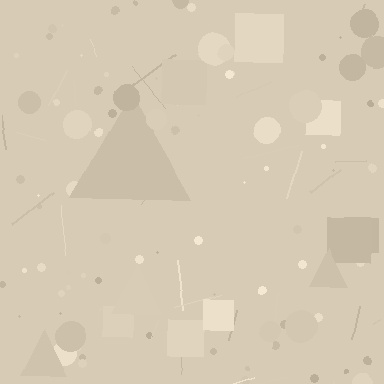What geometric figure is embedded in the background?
A triangle is embedded in the background.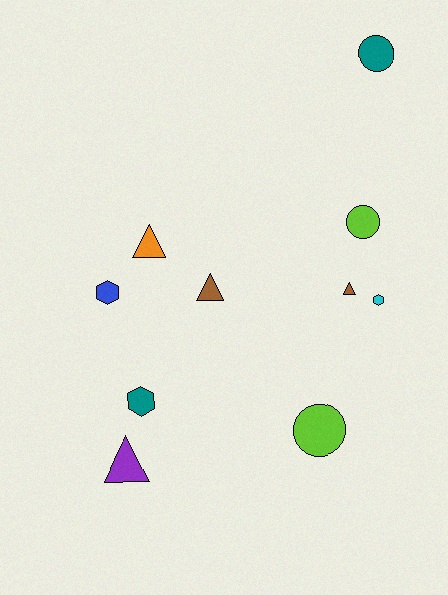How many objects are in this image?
There are 10 objects.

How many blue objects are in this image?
There is 1 blue object.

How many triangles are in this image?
There are 4 triangles.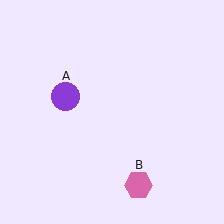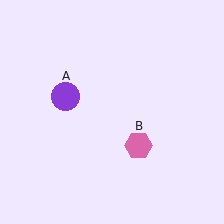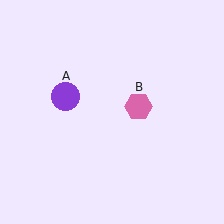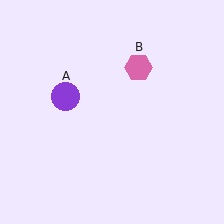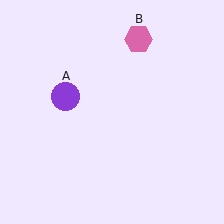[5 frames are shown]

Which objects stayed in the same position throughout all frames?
Purple circle (object A) remained stationary.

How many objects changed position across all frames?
1 object changed position: pink hexagon (object B).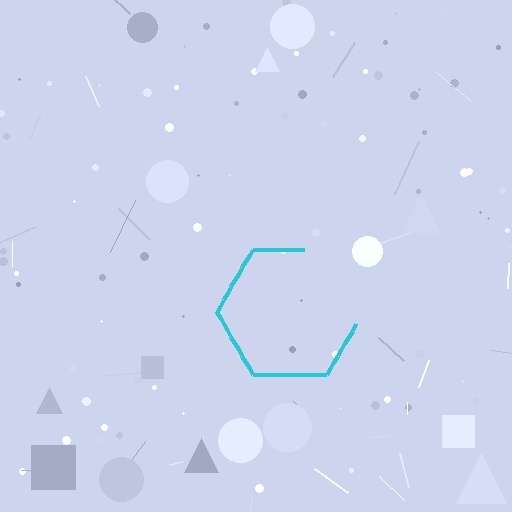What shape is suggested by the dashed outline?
The dashed outline suggests a hexagon.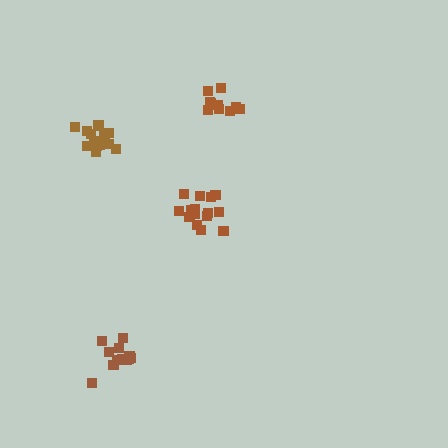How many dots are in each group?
Group 1: 10 dots, Group 2: 14 dots, Group 3: 15 dots, Group 4: 13 dots (52 total).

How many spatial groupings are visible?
There are 4 spatial groupings.